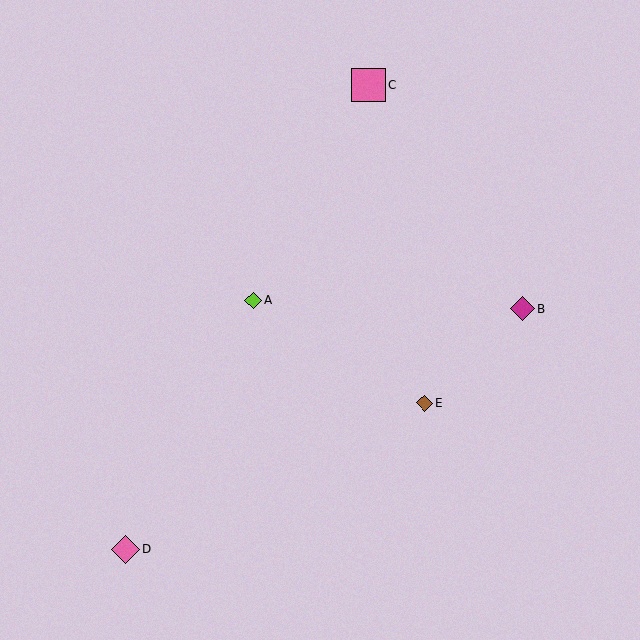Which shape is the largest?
The pink square (labeled C) is the largest.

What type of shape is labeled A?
Shape A is a lime diamond.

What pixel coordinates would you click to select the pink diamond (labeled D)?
Click at (125, 549) to select the pink diamond D.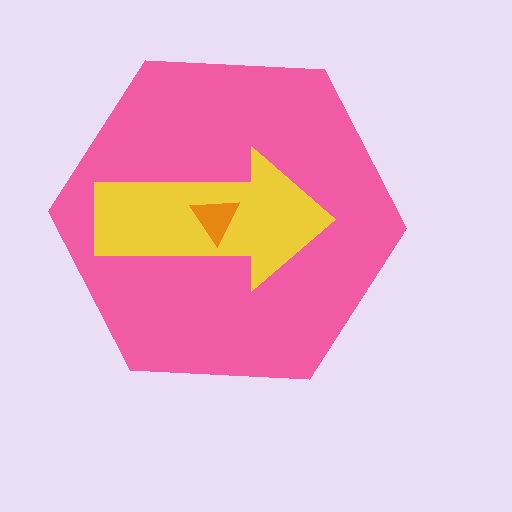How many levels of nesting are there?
3.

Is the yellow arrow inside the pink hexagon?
Yes.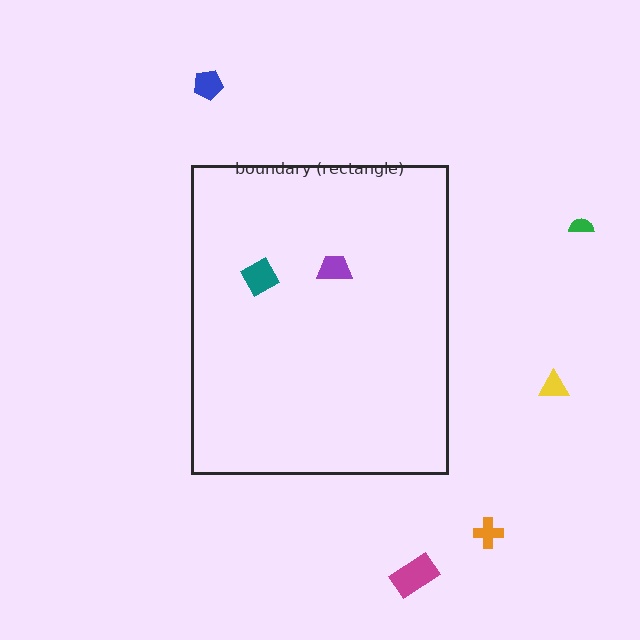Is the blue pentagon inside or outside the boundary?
Outside.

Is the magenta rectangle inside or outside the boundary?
Outside.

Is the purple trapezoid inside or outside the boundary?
Inside.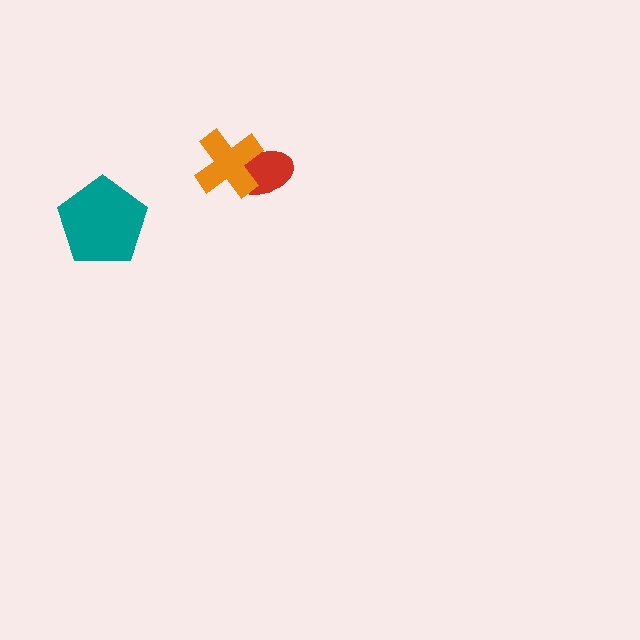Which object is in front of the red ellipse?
The orange cross is in front of the red ellipse.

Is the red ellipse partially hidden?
Yes, it is partially covered by another shape.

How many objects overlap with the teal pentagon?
0 objects overlap with the teal pentagon.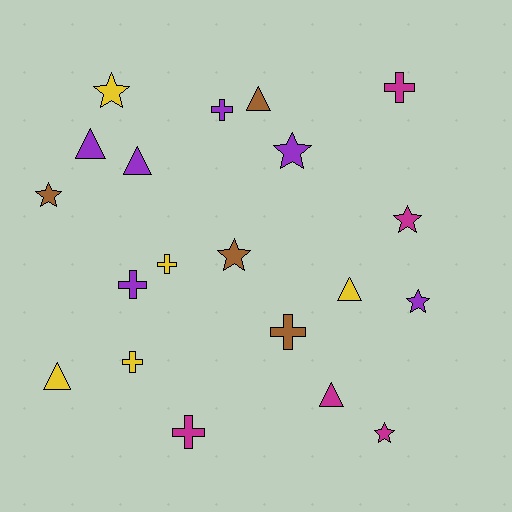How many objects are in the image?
There are 20 objects.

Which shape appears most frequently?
Cross, with 7 objects.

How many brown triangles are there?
There is 1 brown triangle.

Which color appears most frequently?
Purple, with 6 objects.